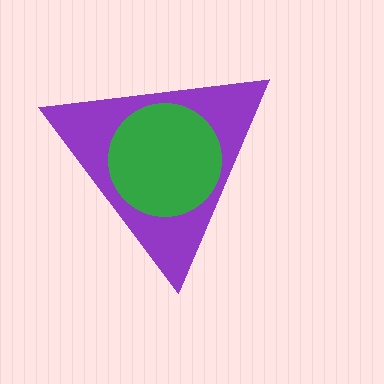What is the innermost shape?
The green circle.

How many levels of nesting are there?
2.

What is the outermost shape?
The purple triangle.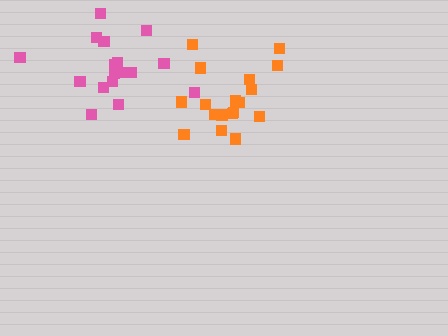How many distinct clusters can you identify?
There are 2 distinct clusters.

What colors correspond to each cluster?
The clusters are colored: pink, orange.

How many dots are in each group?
Group 1: 17 dots, Group 2: 19 dots (36 total).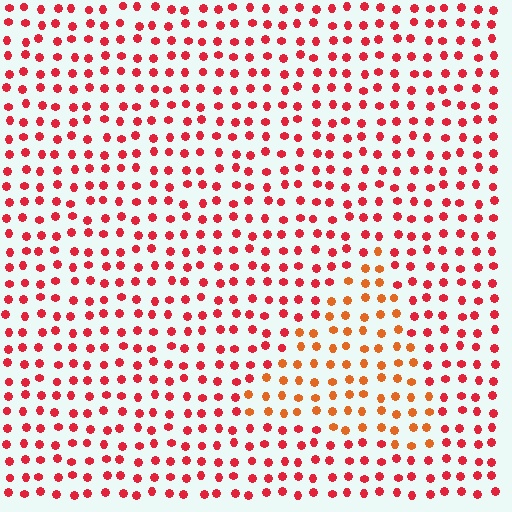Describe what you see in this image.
The image is filled with small red elements in a uniform arrangement. A triangle-shaped region is visible where the elements are tinted to a slightly different hue, forming a subtle color boundary.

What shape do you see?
I see a triangle.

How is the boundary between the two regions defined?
The boundary is defined purely by a slight shift in hue (about 30 degrees). Spacing, size, and orientation are identical on both sides.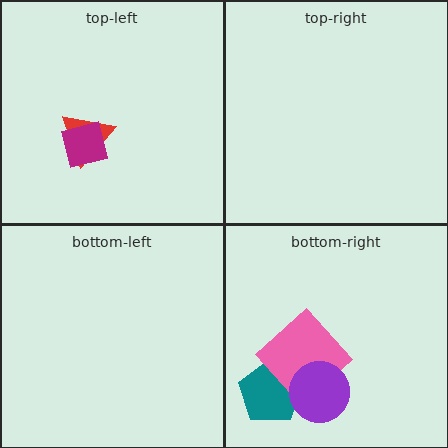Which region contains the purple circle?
The bottom-right region.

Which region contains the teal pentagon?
The bottom-right region.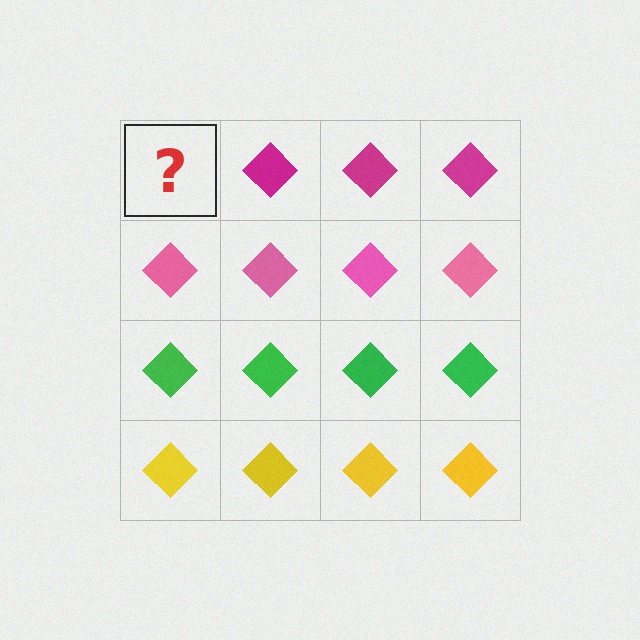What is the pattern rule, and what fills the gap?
The rule is that each row has a consistent color. The gap should be filled with a magenta diamond.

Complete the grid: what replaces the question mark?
The question mark should be replaced with a magenta diamond.